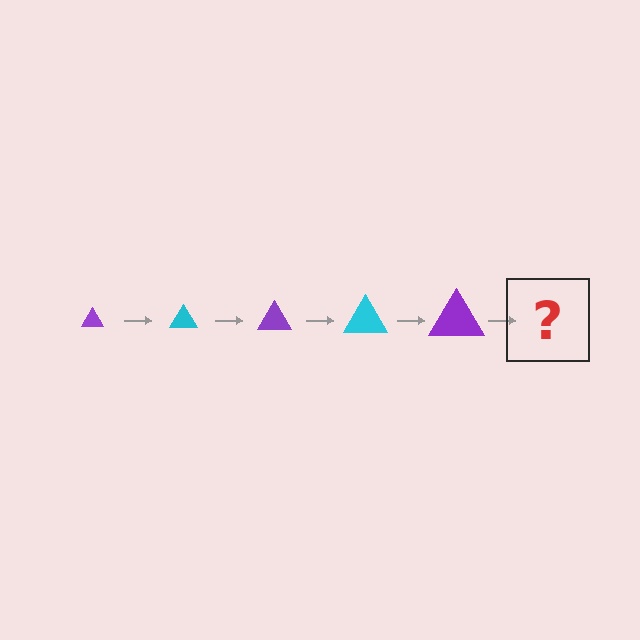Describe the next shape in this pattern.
It should be a cyan triangle, larger than the previous one.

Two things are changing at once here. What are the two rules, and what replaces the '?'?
The two rules are that the triangle grows larger each step and the color cycles through purple and cyan. The '?' should be a cyan triangle, larger than the previous one.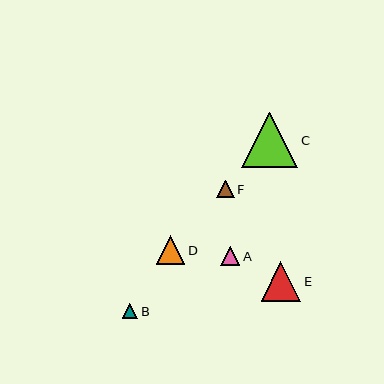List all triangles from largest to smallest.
From largest to smallest: C, E, D, A, F, B.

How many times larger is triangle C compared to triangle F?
Triangle C is approximately 3.2 times the size of triangle F.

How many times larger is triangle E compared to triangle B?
Triangle E is approximately 2.6 times the size of triangle B.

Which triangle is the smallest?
Triangle B is the smallest with a size of approximately 15 pixels.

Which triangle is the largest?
Triangle C is the largest with a size of approximately 56 pixels.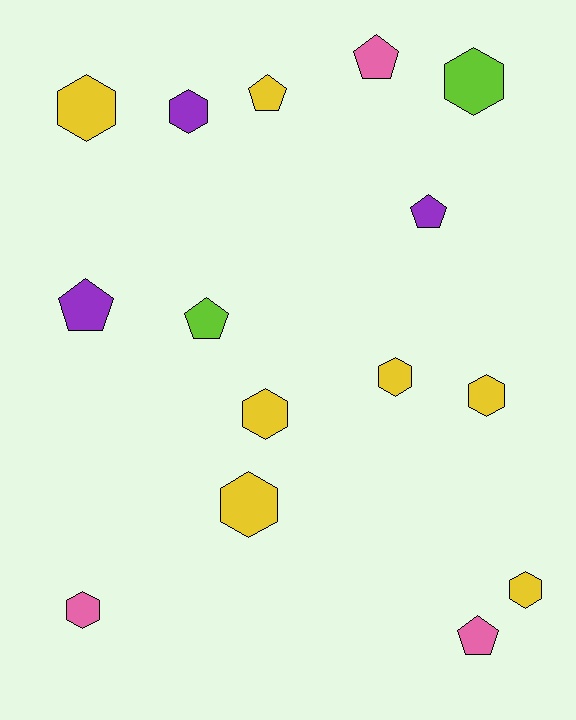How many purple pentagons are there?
There are 2 purple pentagons.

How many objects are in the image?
There are 15 objects.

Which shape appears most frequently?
Hexagon, with 9 objects.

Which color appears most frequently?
Yellow, with 7 objects.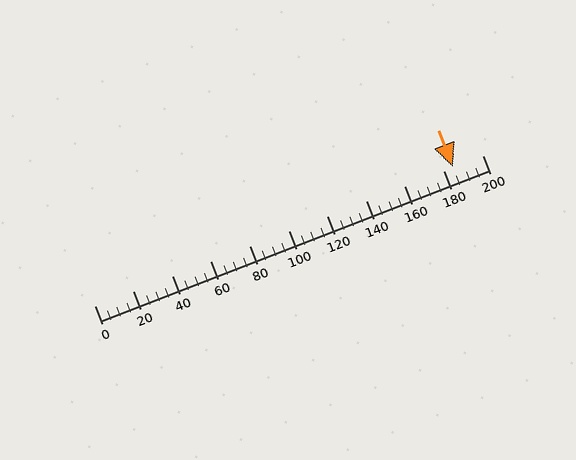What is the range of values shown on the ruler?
The ruler shows values from 0 to 200.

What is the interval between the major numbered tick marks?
The major tick marks are spaced 20 units apart.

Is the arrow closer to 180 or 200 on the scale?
The arrow is closer to 180.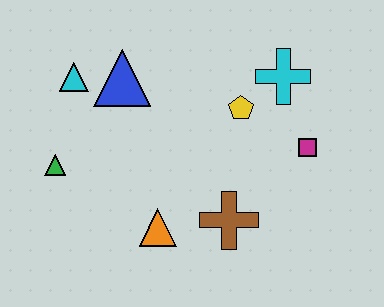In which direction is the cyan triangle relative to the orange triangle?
The cyan triangle is above the orange triangle.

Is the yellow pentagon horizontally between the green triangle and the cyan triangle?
No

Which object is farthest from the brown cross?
The cyan triangle is farthest from the brown cross.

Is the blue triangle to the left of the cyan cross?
Yes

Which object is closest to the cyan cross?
The yellow pentagon is closest to the cyan cross.